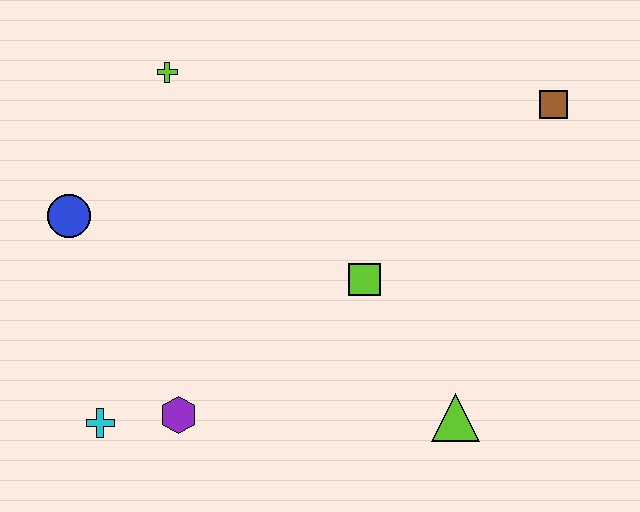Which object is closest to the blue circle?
The lime cross is closest to the blue circle.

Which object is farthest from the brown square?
The cyan cross is farthest from the brown square.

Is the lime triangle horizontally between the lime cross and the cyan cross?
No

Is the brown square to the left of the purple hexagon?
No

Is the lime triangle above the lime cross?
No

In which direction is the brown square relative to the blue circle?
The brown square is to the right of the blue circle.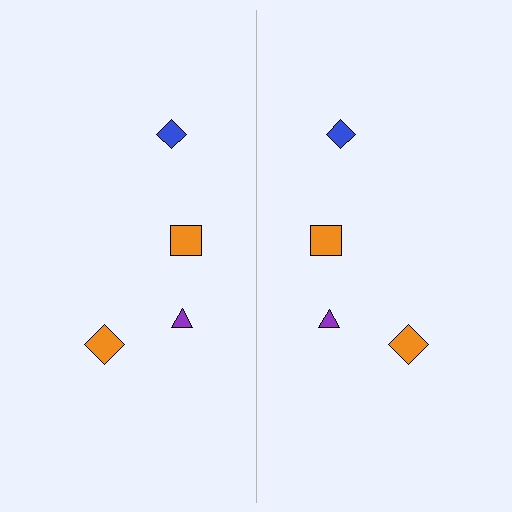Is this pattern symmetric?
Yes, this pattern has bilateral (reflection) symmetry.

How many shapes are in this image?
There are 8 shapes in this image.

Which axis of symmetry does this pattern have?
The pattern has a vertical axis of symmetry running through the center of the image.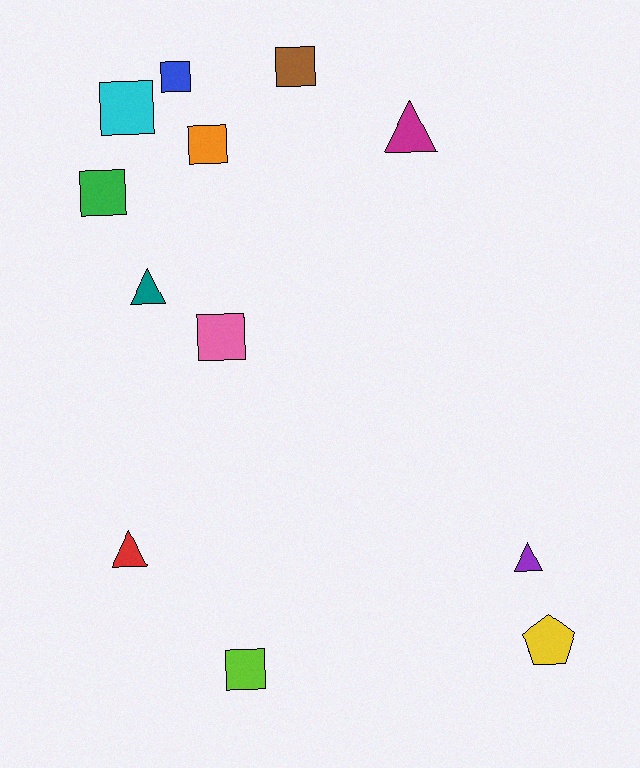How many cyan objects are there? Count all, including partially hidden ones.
There is 1 cyan object.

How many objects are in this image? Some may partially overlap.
There are 12 objects.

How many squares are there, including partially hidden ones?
There are 7 squares.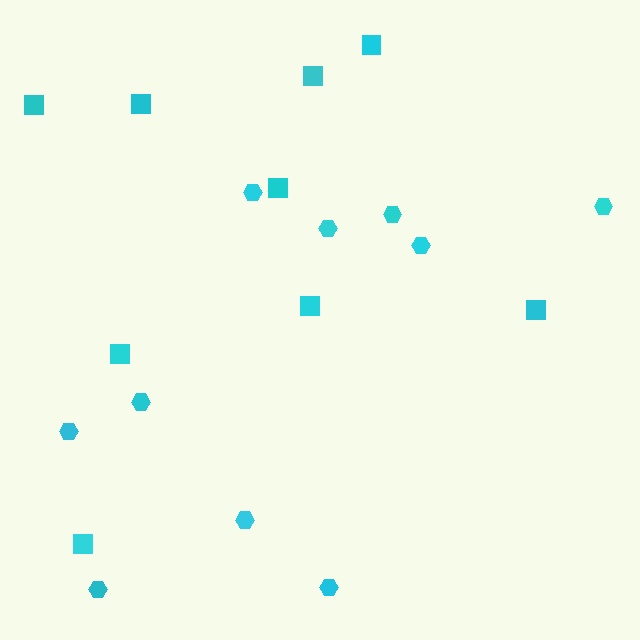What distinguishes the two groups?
There are 2 groups: one group of hexagons (10) and one group of squares (9).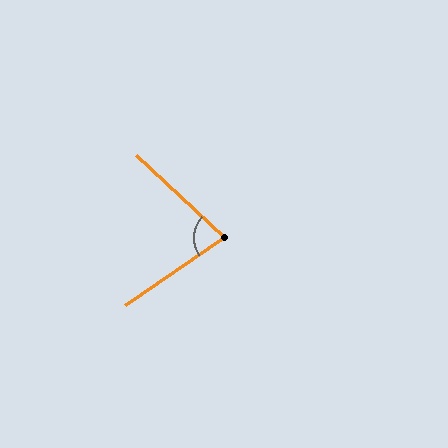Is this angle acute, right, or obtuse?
It is acute.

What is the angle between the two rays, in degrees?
Approximately 77 degrees.